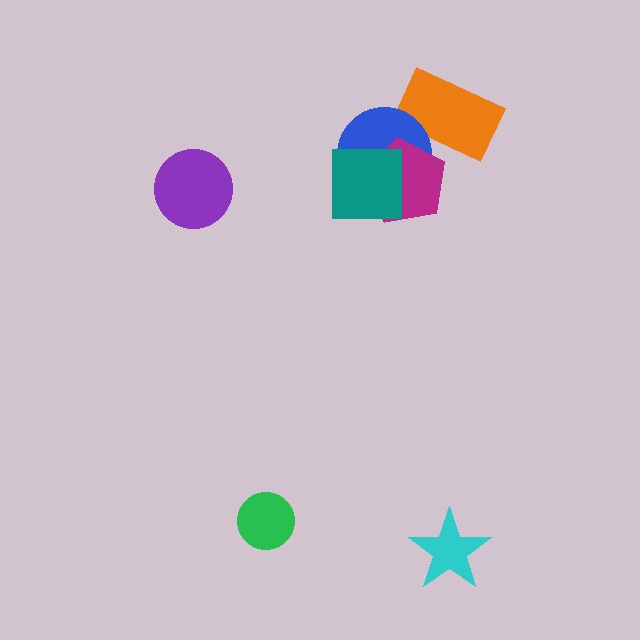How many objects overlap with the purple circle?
0 objects overlap with the purple circle.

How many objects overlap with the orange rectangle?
2 objects overlap with the orange rectangle.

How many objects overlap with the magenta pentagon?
3 objects overlap with the magenta pentagon.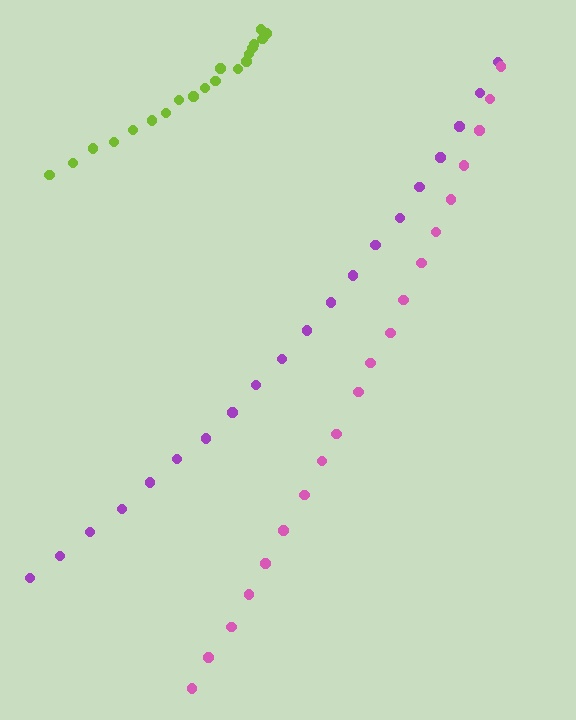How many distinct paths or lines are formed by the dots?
There are 3 distinct paths.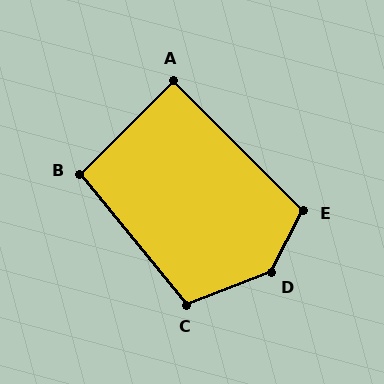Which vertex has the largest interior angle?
D, at approximately 138 degrees.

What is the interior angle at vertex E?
Approximately 108 degrees (obtuse).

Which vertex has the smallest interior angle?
A, at approximately 90 degrees.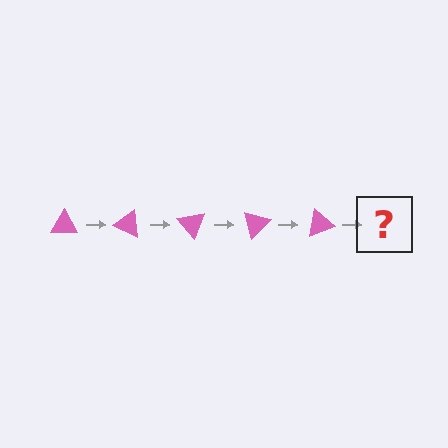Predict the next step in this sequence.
The next step is a pink triangle rotated 125 degrees.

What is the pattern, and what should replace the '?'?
The pattern is that the triangle rotates 25 degrees each step. The '?' should be a pink triangle rotated 125 degrees.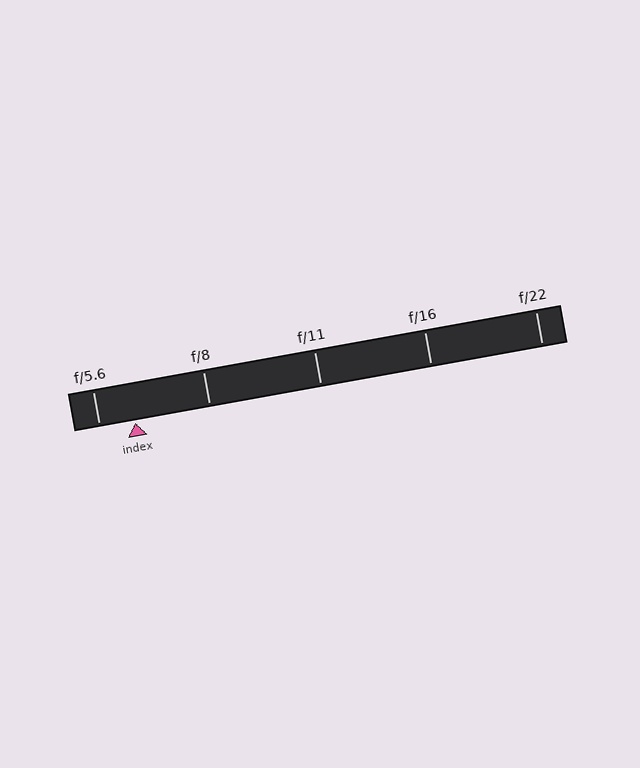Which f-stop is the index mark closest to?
The index mark is closest to f/5.6.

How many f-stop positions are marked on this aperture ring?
There are 5 f-stop positions marked.